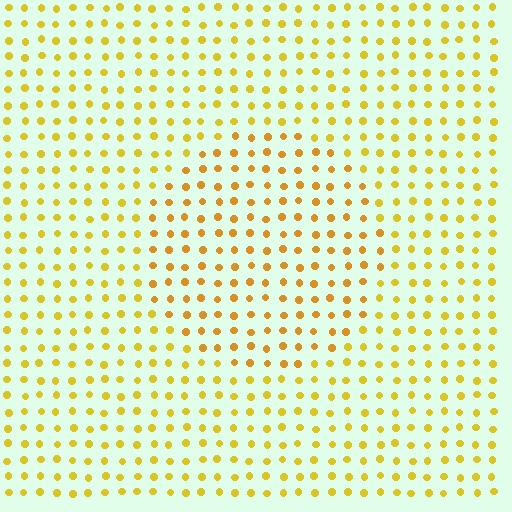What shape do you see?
I see a circle.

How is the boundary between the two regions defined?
The boundary is defined purely by a slight shift in hue (about 18 degrees). Spacing, size, and orientation are identical on both sides.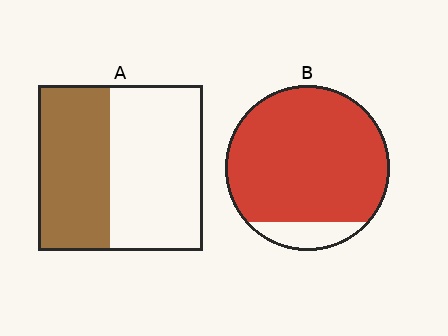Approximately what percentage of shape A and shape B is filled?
A is approximately 45% and B is approximately 90%.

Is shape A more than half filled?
No.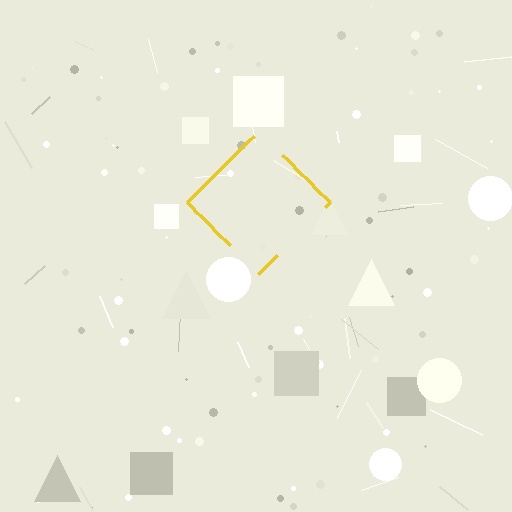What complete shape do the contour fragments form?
The contour fragments form a diamond.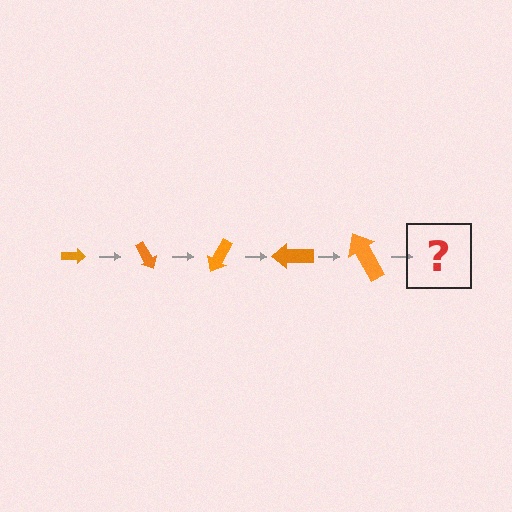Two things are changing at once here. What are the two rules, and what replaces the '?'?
The two rules are that the arrow grows larger each step and it rotates 60 degrees each step. The '?' should be an arrow, larger than the previous one and rotated 300 degrees from the start.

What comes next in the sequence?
The next element should be an arrow, larger than the previous one and rotated 300 degrees from the start.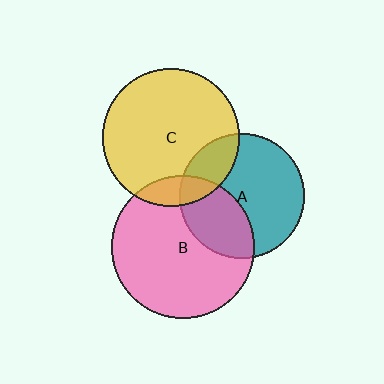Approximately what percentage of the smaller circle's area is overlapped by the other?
Approximately 35%.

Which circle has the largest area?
Circle B (pink).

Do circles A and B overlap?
Yes.